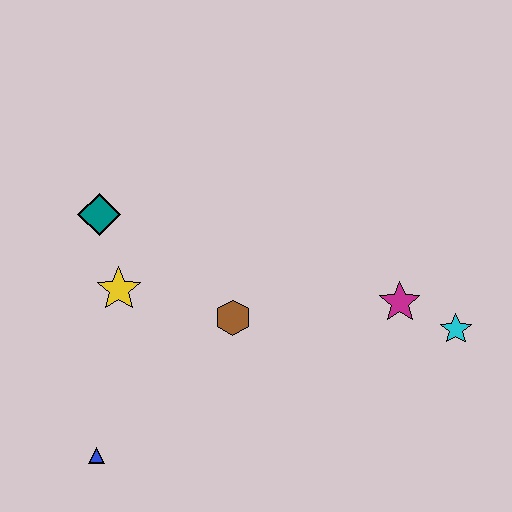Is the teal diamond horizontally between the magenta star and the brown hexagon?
No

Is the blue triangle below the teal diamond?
Yes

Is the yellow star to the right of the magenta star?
No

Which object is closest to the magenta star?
The cyan star is closest to the magenta star.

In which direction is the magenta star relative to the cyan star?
The magenta star is to the left of the cyan star.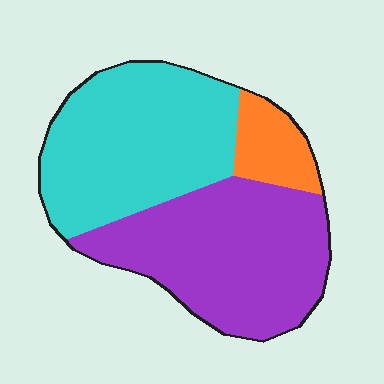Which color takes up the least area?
Orange, at roughly 10%.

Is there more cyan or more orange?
Cyan.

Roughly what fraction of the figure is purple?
Purple covers 46% of the figure.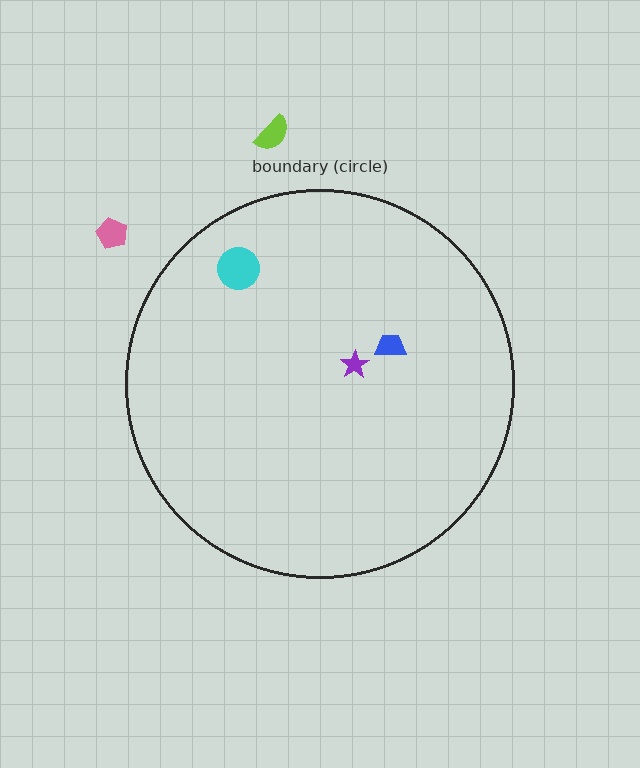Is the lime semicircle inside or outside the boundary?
Outside.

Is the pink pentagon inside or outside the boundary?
Outside.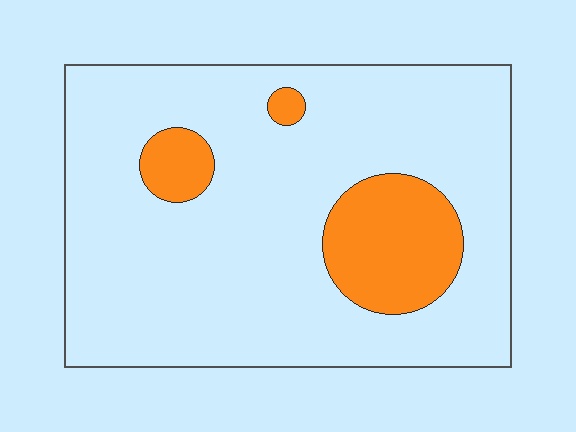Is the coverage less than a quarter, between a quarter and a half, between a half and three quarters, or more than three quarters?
Less than a quarter.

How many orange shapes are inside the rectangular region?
3.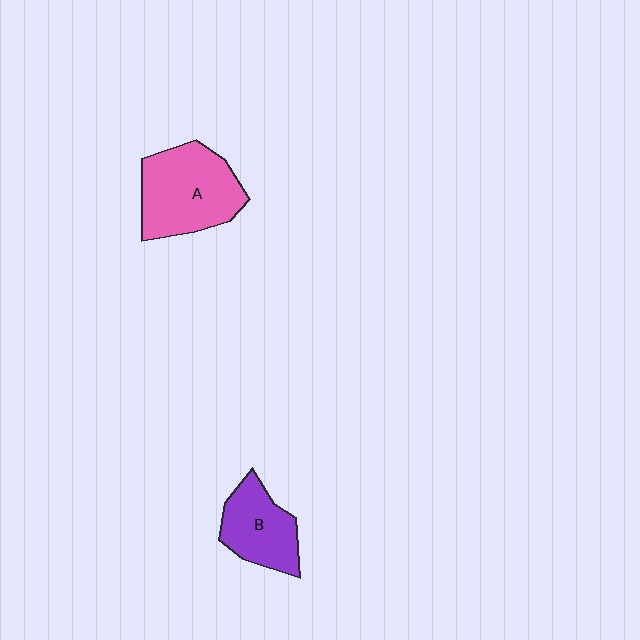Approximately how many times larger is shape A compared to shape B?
Approximately 1.5 times.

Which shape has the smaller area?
Shape B (purple).